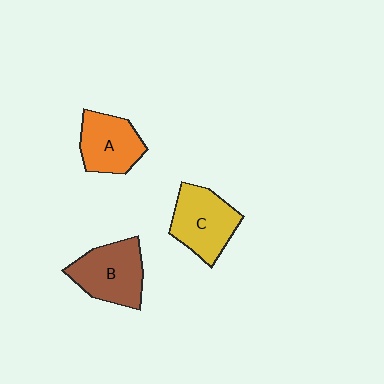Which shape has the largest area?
Shape B (brown).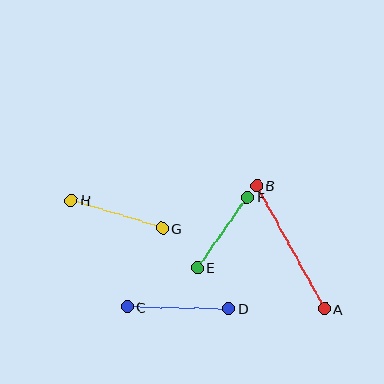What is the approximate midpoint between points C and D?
The midpoint is at approximately (178, 307) pixels.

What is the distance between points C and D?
The distance is approximately 102 pixels.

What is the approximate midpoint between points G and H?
The midpoint is at approximately (117, 214) pixels.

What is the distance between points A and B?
The distance is approximately 141 pixels.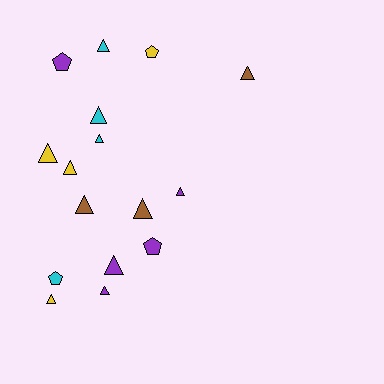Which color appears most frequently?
Purple, with 5 objects.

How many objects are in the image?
There are 16 objects.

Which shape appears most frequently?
Triangle, with 12 objects.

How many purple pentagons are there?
There are 2 purple pentagons.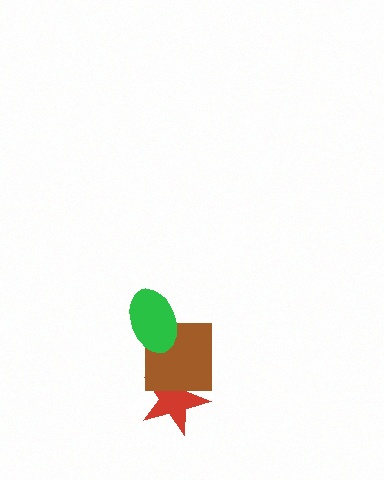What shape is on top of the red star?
The brown square is on top of the red star.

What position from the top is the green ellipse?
The green ellipse is 1st from the top.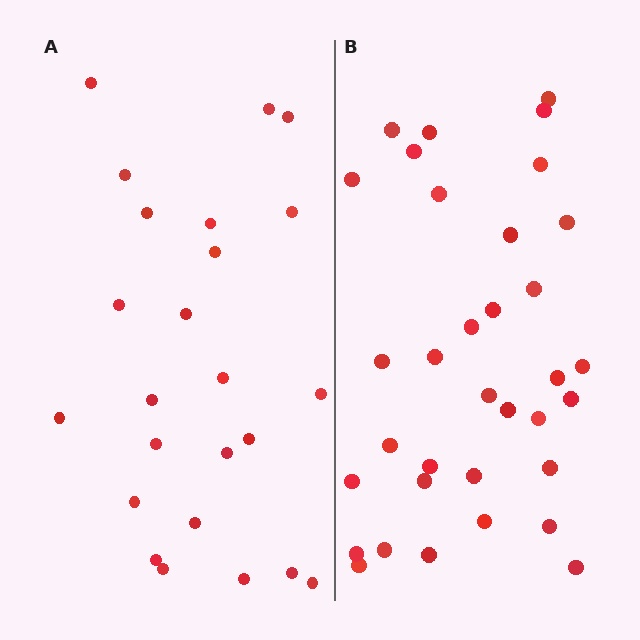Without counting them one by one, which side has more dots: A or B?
Region B (the right region) has more dots.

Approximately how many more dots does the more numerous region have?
Region B has roughly 10 or so more dots than region A.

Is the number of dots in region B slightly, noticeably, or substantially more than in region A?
Region B has noticeably more, but not dramatically so. The ratio is roughly 1.4 to 1.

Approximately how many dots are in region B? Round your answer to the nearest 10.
About 30 dots. (The exact count is 34, which rounds to 30.)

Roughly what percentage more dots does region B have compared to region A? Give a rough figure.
About 40% more.